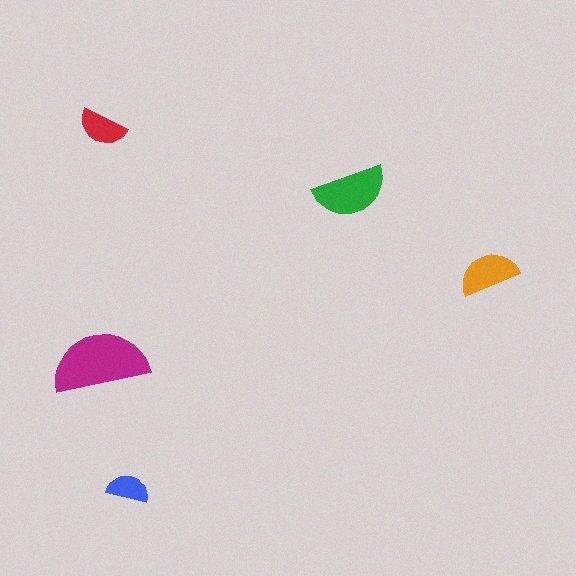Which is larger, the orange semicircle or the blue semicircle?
The orange one.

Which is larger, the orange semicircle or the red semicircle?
The orange one.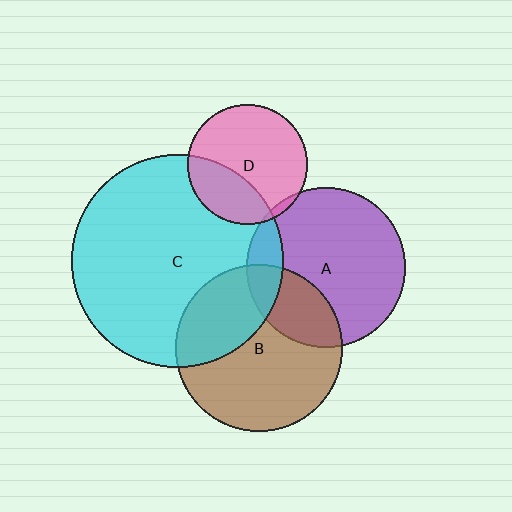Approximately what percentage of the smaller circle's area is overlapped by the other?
Approximately 35%.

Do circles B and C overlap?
Yes.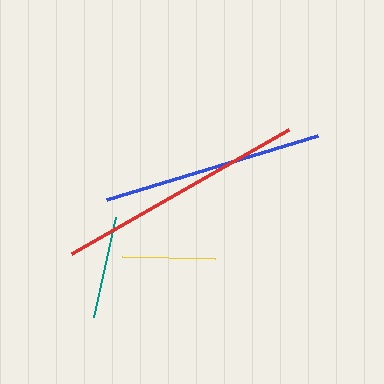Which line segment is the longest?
The red line is the longest at approximately 250 pixels.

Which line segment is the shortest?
The yellow line is the shortest at approximately 93 pixels.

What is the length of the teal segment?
The teal segment is approximately 102 pixels long.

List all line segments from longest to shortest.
From longest to shortest: red, blue, teal, yellow.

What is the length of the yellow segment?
The yellow segment is approximately 93 pixels long.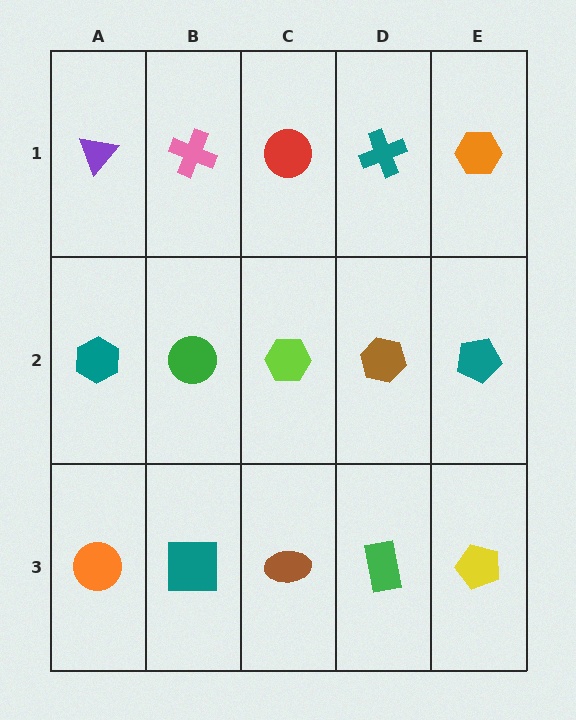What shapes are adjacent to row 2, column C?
A red circle (row 1, column C), a brown ellipse (row 3, column C), a green circle (row 2, column B), a brown hexagon (row 2, column D).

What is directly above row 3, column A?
A teal hexagon.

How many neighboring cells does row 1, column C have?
3.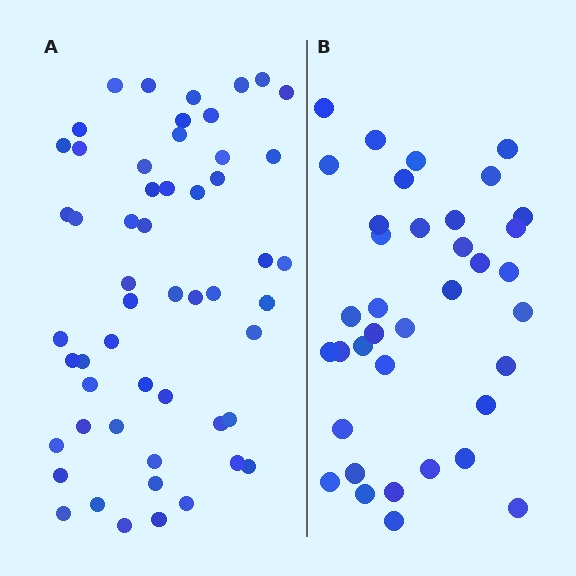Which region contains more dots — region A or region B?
Region A (the left region) has more dots.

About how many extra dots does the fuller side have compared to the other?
Region A has approximately 15 more dots than region B.